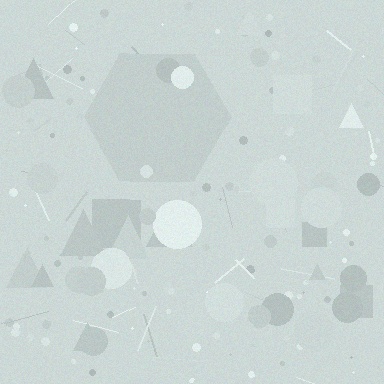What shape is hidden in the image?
A hexagon is hidden in the image.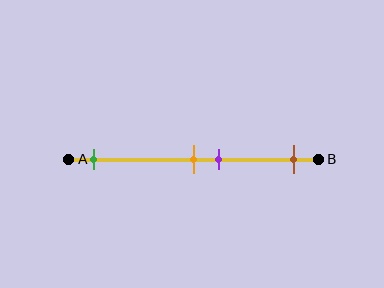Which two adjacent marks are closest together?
The orange and purple marks are the closest adjacent pair.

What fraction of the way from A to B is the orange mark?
The orange mark is approximately 50% (0.5) of the way from A to B.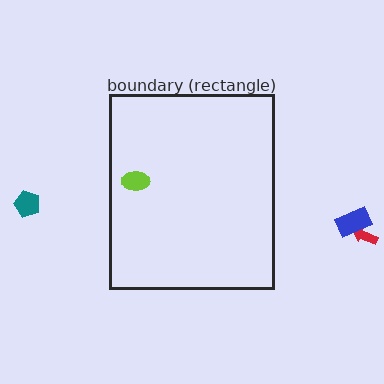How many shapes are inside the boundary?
1 inside, 3 outside.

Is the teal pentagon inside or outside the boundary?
Outside.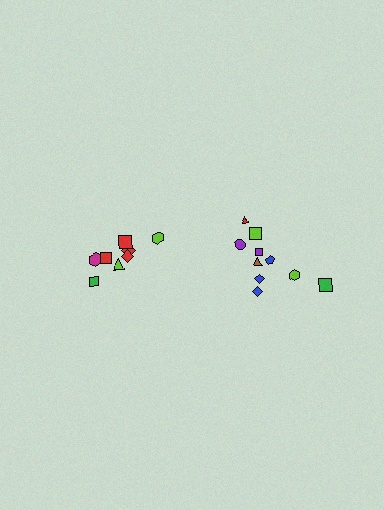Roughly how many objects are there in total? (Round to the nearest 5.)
Roughly 20 objects in total.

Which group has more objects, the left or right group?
The right group.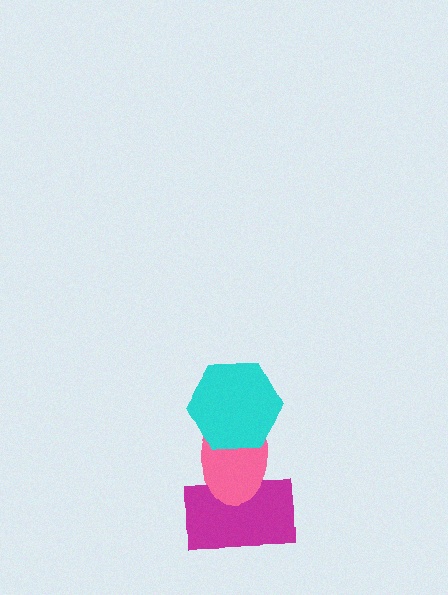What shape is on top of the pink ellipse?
The cyan hexagon is on top of the pink ellipse.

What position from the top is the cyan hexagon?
The cyan hexagon is 1st from the top.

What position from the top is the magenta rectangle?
The magenta rectangle is 3rd from the top.